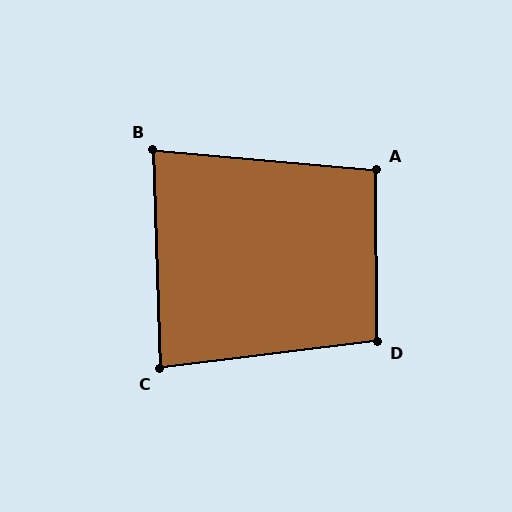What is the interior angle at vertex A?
Approximately 96 degrees (obtuse).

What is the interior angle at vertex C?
Approximately 84 degrees (acute).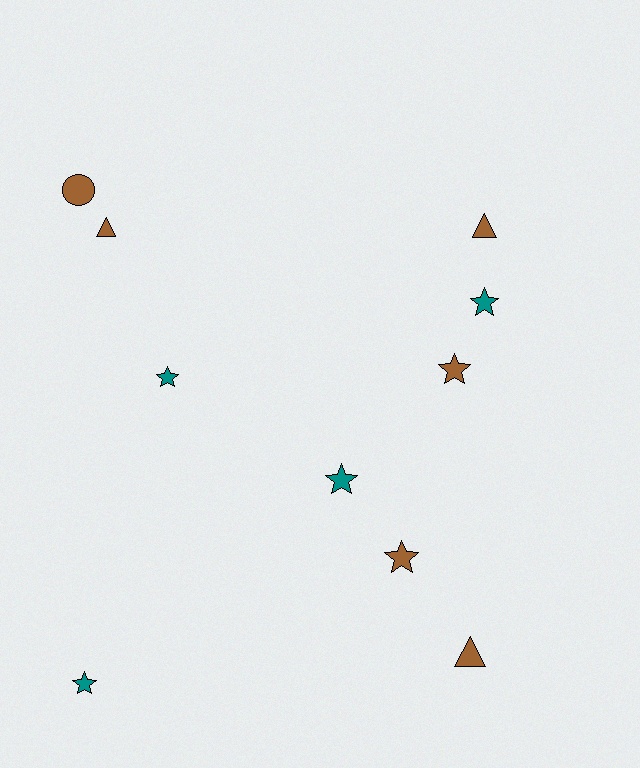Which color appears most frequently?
Brown, with 6 objects.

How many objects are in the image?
There are 10 objects.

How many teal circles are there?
There are no teal circles.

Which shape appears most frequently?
Star, with 6 objects.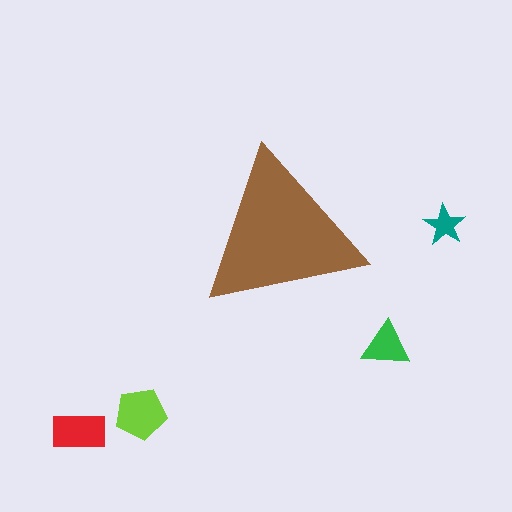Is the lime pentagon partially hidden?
No, the lime pentagon is fully visible.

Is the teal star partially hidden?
No, the teal star is fully visible.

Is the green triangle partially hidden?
No, the green triangle is fully visible.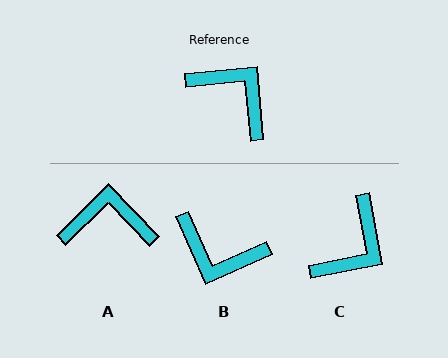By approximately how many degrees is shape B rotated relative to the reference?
Approximately 162 degrees clockwise.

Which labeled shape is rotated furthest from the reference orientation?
B, about 162 degrees away.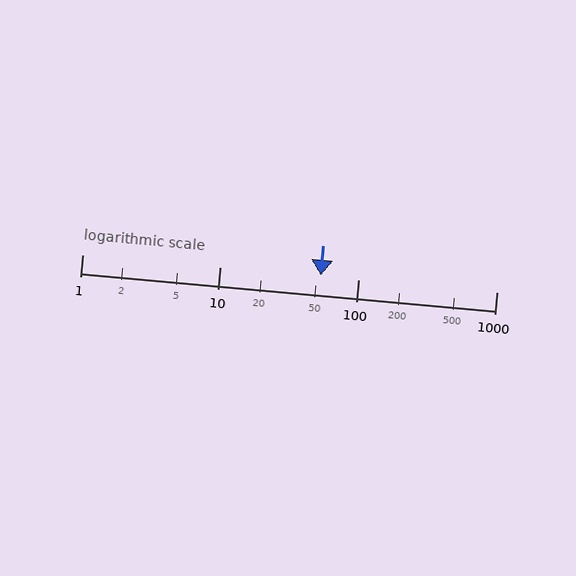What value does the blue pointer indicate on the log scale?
The pointer indicates approximately 53.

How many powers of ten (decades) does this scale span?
The scale spans 3 decades, from 1 to 1000.